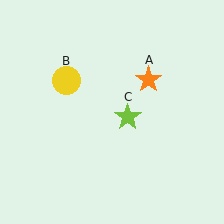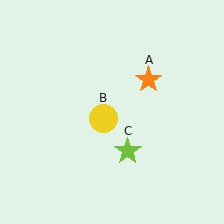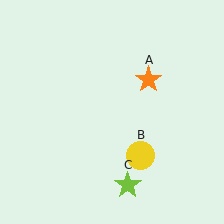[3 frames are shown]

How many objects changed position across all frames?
2 objects changed position: yellow circle (object B), lime star (object C).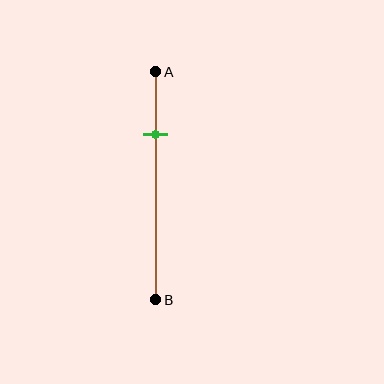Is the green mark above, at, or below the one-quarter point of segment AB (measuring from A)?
The green mark is approximately at the one-quarter point of segment AB.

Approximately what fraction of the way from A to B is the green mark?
The green mark is approximately 30% of the way from A to B.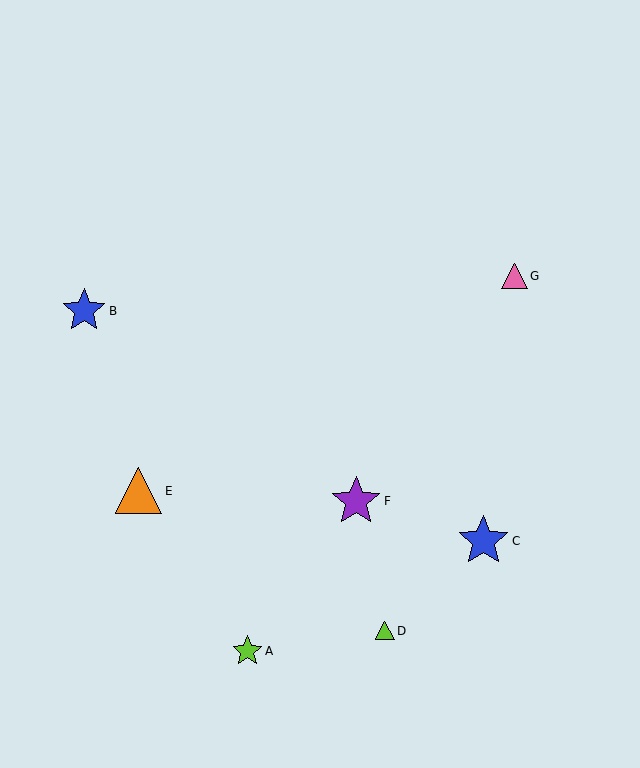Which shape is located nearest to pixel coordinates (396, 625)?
The lime triangle (labeled D) at (385, 631) is nearest to that location.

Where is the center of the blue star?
The center of the blue star is at (483, 541).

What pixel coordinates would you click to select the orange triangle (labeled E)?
Click at (139, 491) to select the orange triangle E.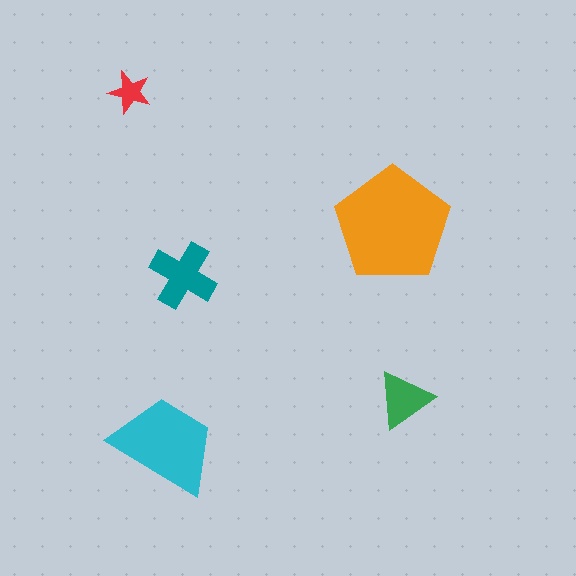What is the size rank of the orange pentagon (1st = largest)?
1st.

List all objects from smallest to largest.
The red star, the green triangle, the teal cross, the cyan trapezoid, the orange pentagon.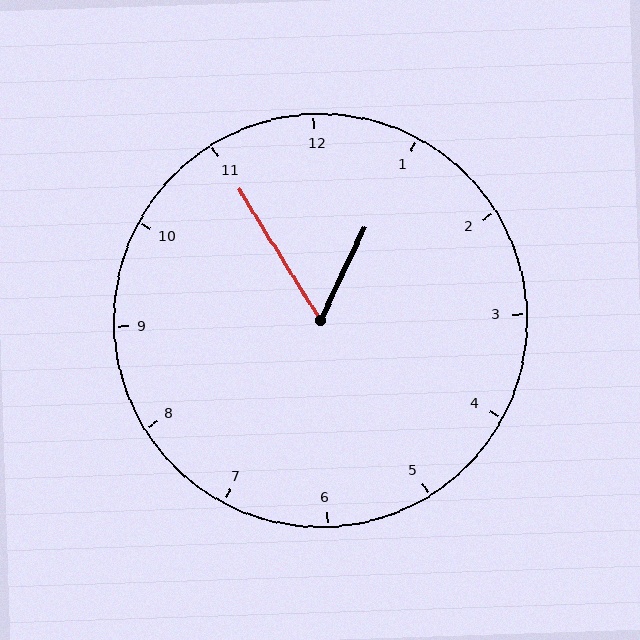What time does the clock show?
12:55.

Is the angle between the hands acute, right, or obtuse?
It is acute.